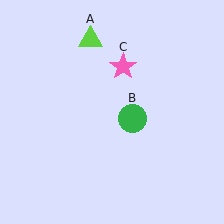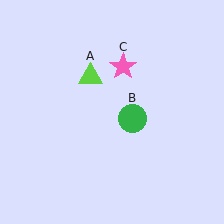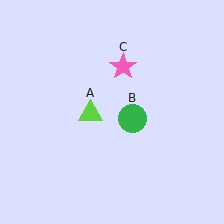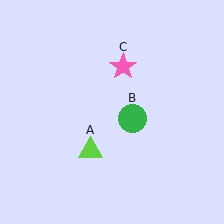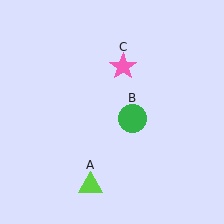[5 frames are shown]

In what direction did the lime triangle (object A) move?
The lime triangle (object A) moved down.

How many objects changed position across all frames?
1 object changed position: lime triangle (object A).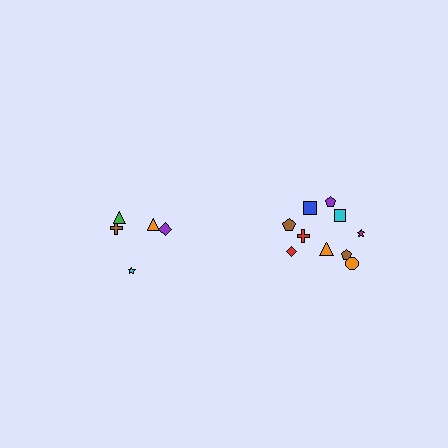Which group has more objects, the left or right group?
The right group.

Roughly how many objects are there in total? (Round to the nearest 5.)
Roughly 15 objects in total.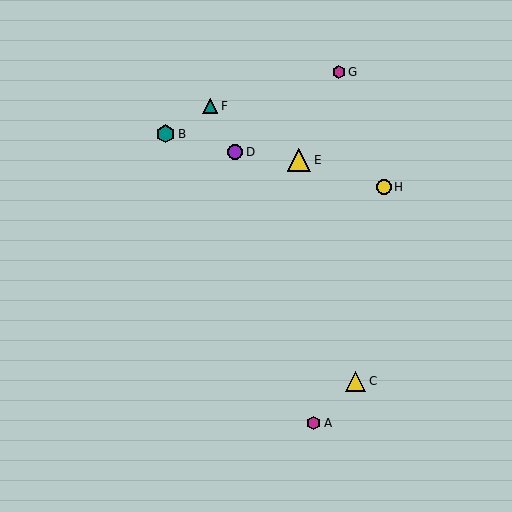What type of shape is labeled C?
Shape C is a yellow triangle.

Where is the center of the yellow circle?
The center of the yellow circle is at (384, 187).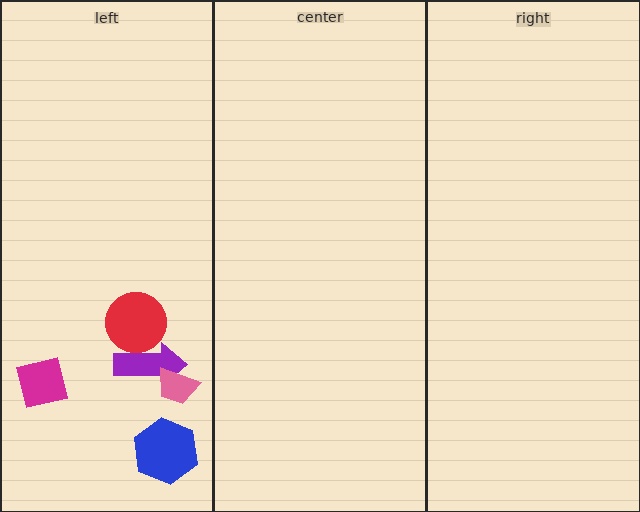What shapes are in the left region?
The purple arrow, the blue hexagon, the red circle, the magenta square, the pink trapezoid.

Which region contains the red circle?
The left region.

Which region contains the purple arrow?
The left region.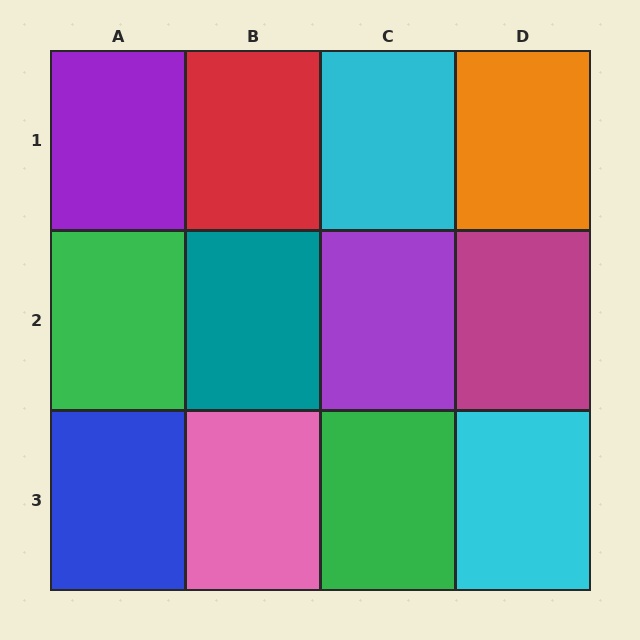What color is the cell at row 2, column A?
Green.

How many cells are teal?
1 cell is teal.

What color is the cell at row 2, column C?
Purple.